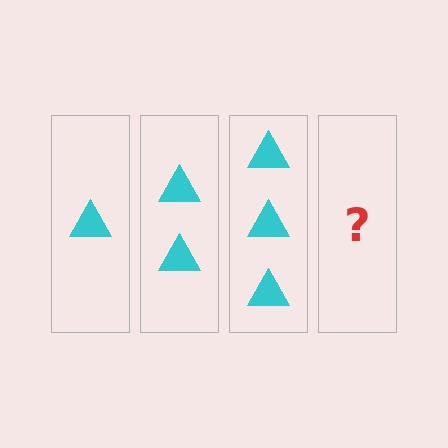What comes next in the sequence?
The next element should be 4 triangles.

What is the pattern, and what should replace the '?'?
The pattern is that each step adds one more triangle. The '?' should be 4 triangles.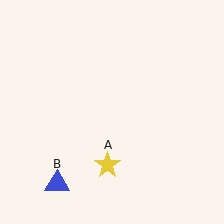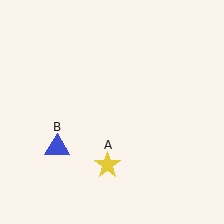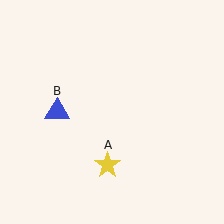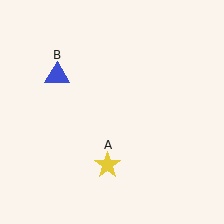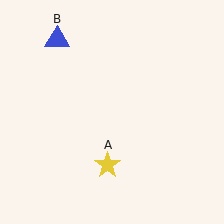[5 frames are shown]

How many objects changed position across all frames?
1 object changed position: blue triangle (object B).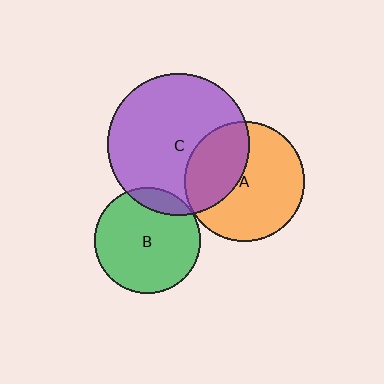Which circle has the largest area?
Circle C (purple).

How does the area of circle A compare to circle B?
Approximately 1.3 times.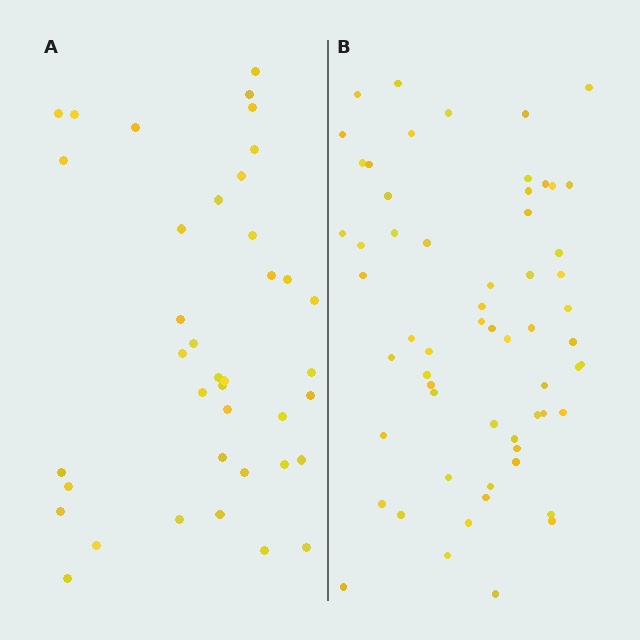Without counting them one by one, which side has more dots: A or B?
Region B (the right region) has more dots.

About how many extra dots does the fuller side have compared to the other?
Region B has approximately 20 more dots than region A.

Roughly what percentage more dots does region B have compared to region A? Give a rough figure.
About 55% more.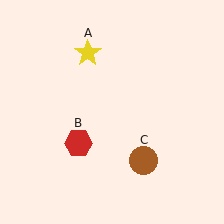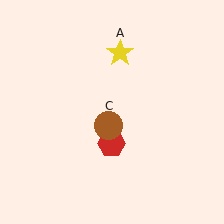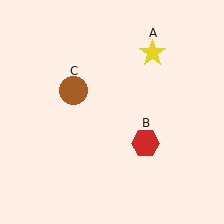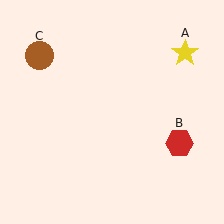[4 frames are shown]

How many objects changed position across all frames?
3 objects changed position: yellow star (object A), red hexagon (object B), brown circle (object C).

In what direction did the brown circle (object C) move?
The brown circle (object C) moved up and to the left.